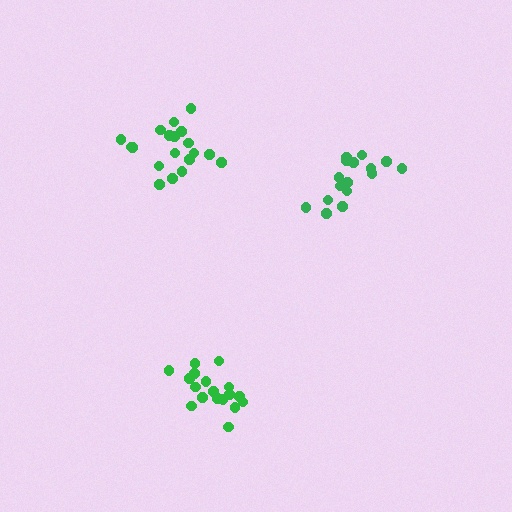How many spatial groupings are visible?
There are 3 spatial groupings.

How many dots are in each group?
Group 1: 18 dots, Group 2: 16 dots, Group 3: 19 dots (53 total).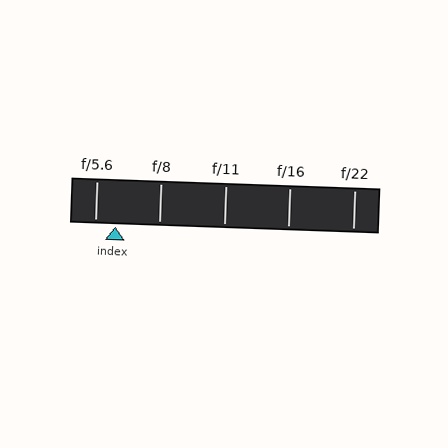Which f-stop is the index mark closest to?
The index mark is closest to f/5.6.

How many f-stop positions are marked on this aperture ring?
There are 5 f-stop positions marked.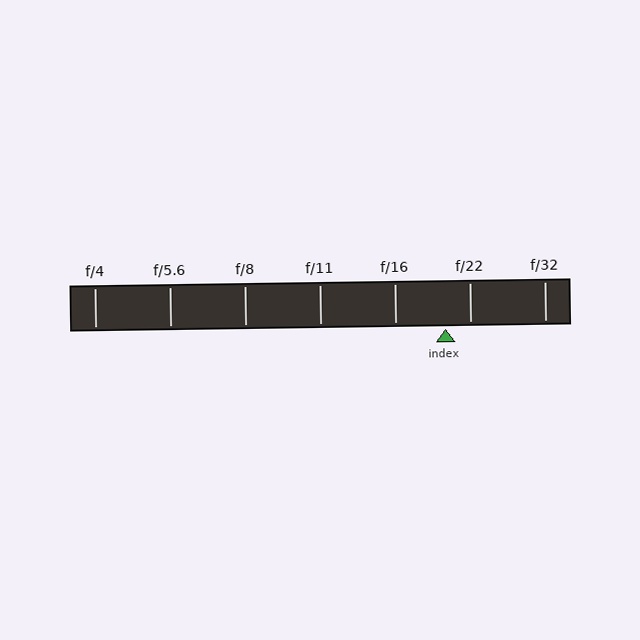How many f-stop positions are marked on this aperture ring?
There are 7 f-stop positions marked.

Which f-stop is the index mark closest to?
The index mark is closest to f/22.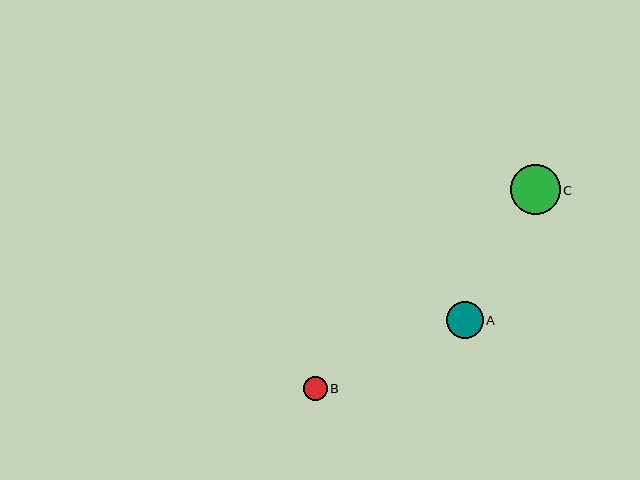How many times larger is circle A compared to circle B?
Circle A is approximately 1.6 times the size of circle B.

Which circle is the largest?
Circle C is the largest with a size of approximately 50 pixels.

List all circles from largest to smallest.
From largest to smallest: C, A, B.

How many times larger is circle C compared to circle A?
Circle C is approximately 1.4 times the size of circle A.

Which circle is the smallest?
Circle B is the smallest with a size of approximately 23 pixels.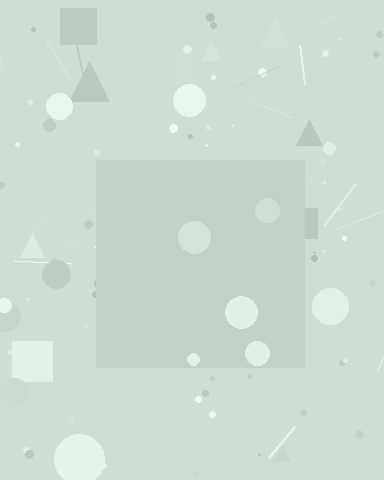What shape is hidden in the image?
A square is hidden in the image.